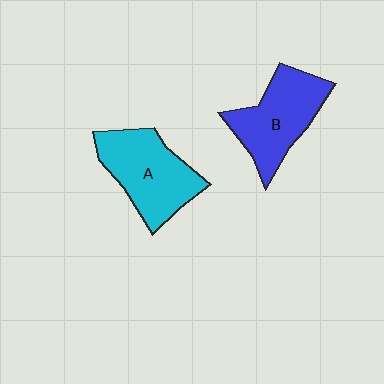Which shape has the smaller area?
Shape B (blue).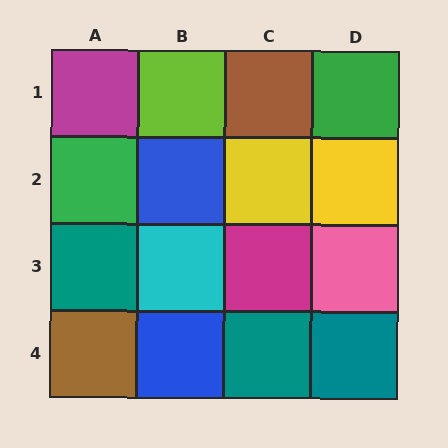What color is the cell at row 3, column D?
Pink.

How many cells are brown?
2 cells are brown.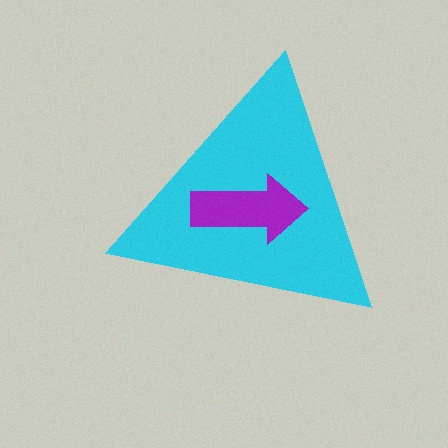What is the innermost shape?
The purple arrow.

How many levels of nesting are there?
2.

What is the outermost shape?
The cyan triangle.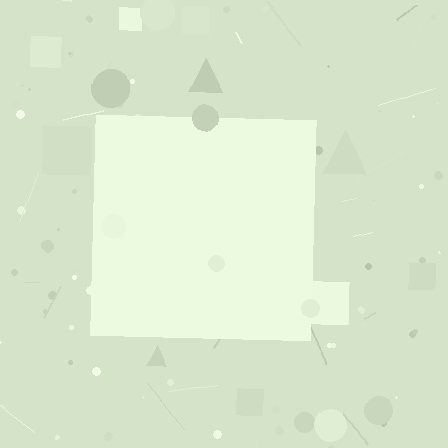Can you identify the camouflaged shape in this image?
The camouflaged shape is a square.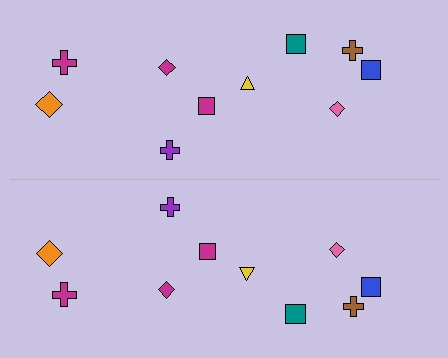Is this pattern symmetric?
Yes, this pattern has bilateral (reflection) symmetry.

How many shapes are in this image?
There are 20 shapes in this image.